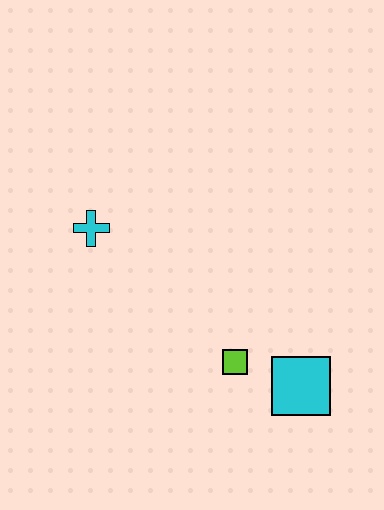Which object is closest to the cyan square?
The lime square is closest to the cyan square.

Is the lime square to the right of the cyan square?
No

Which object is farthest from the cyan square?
The cyan cross is farthest from the cyan square.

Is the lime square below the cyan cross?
Yes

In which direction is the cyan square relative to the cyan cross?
The cyan square is to the right of the cyan cross.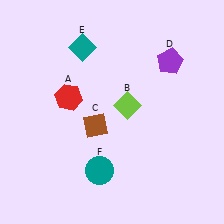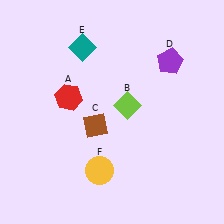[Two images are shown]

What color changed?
The circle (F) changed from teal in Image 1 to yellow in Image 2.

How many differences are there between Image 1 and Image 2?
There is 1 difference between the two images.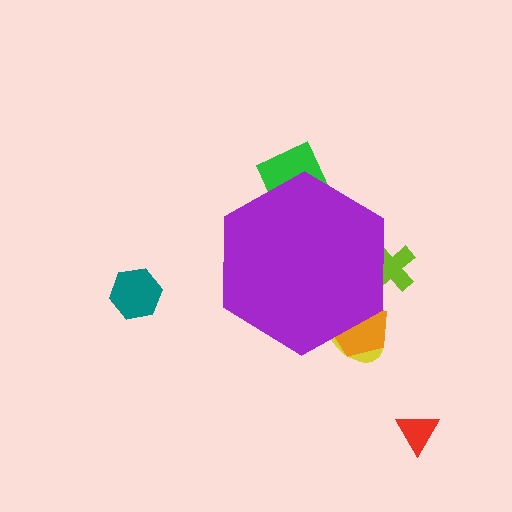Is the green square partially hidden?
Yes, the green square is partially hidden behind the purple hexagon.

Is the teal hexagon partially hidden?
No, the teal hexagon is fully visible.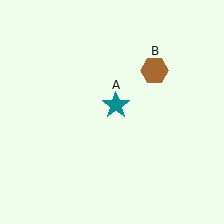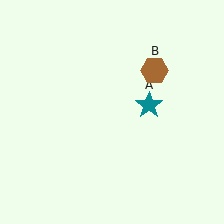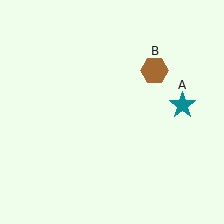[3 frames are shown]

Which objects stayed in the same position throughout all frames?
Brown hexagon (object B) remained stationary.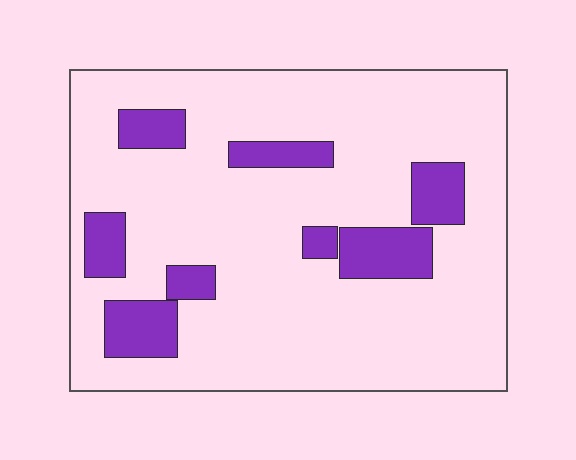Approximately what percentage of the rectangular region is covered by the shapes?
Approximately 15%.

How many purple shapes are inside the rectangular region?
8.